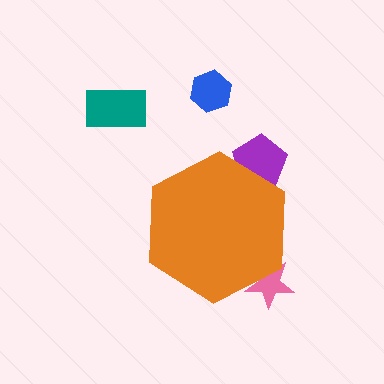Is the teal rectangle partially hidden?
No, the teal rectangle is fully visible.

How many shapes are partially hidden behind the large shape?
2 shapes are partially hidden.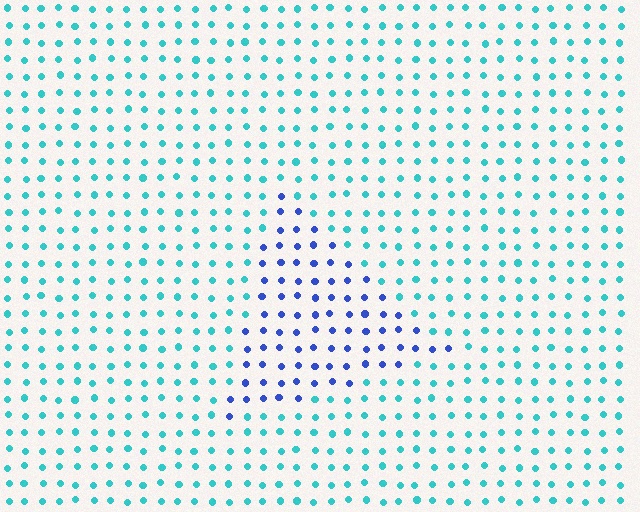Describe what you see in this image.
The image is filled with small cyan elements in a uniform arrangement. A triangle-shaped region is visible where the elements are tinted to a slightly different hue, forming a subtle color boundary.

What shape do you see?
I see a triangle.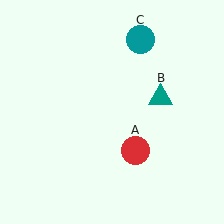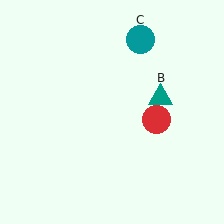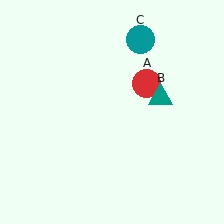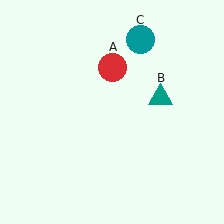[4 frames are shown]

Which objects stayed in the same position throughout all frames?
Teal triangle (object B) and teal circle (object C) remained stationary.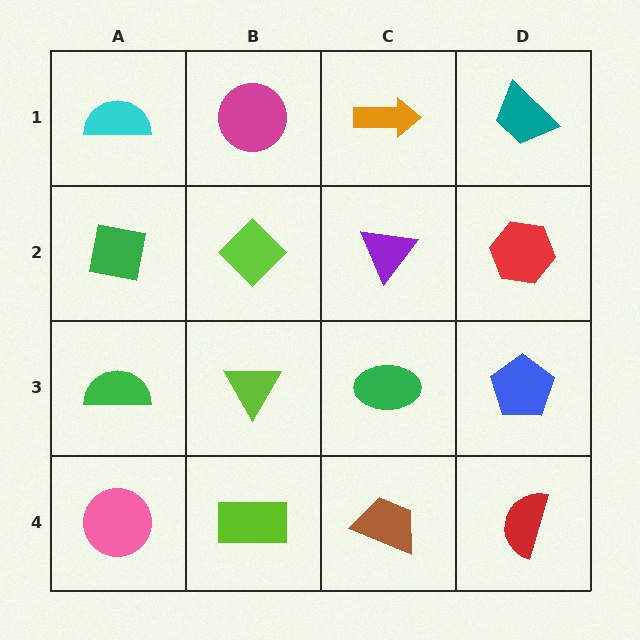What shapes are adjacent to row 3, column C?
A purple triangle (row 2, column C), a brown trapezoid (row 4, column C), a lime triangle (row 3, column B), a blue pentagon (row 3, column D).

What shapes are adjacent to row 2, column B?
A magenta circle (row 1, column B), a lime triangle (row 3, column B), a green square (row 2, column A), a purple triangle (row 2, column C).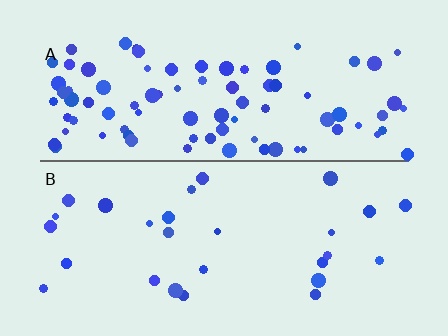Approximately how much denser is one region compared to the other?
Approximately 3.1× — region A over region B.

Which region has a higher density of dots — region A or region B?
A (the top).